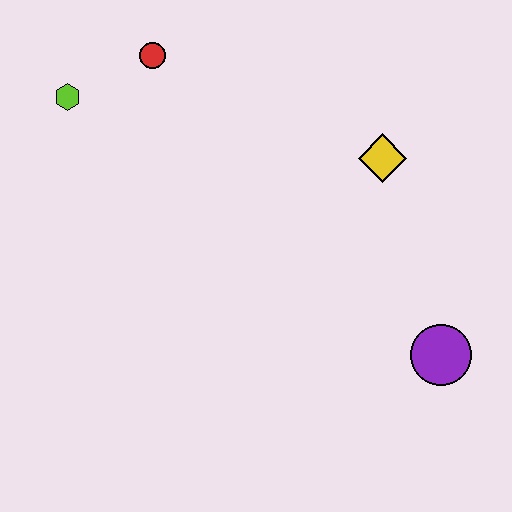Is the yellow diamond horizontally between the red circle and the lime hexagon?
No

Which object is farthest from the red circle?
The purple circle is farthest from the red circle.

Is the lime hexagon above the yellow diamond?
Yes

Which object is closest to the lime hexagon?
The red circle is closest to the lime hexagon.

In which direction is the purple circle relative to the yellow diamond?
The purple circle is below the yellow diamond.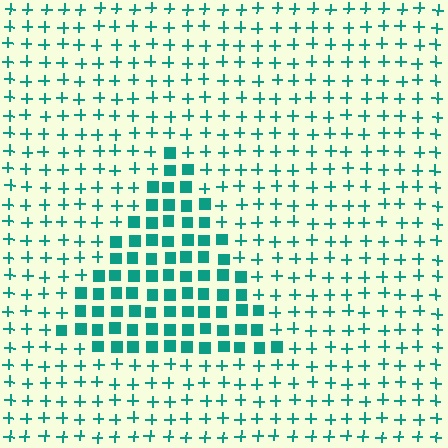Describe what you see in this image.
The image is filled with small teal elements arranged in a uniform grid. A triangle-shaped region contains squares, while the surrounding area contains plus signs. The boundary is defined purely by the change in element shape.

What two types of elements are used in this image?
The image uses squares inside the triangle region and plus signs outside it.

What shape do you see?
I see a triangle.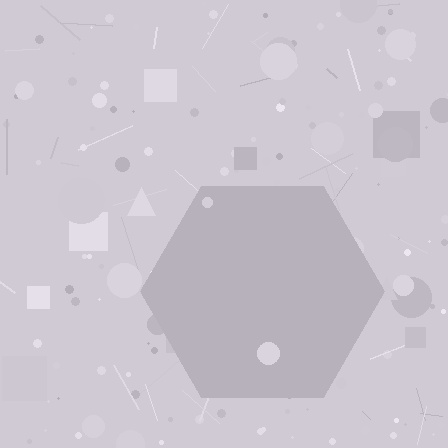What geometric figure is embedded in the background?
A hexagon is embedded in the background.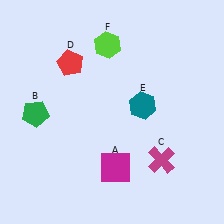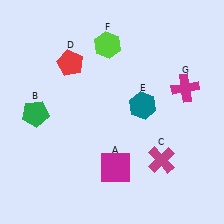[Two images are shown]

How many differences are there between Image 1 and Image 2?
There is 1 difference between the two images.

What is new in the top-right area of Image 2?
A magenta cross (G) was added in the top-right area of Image 2.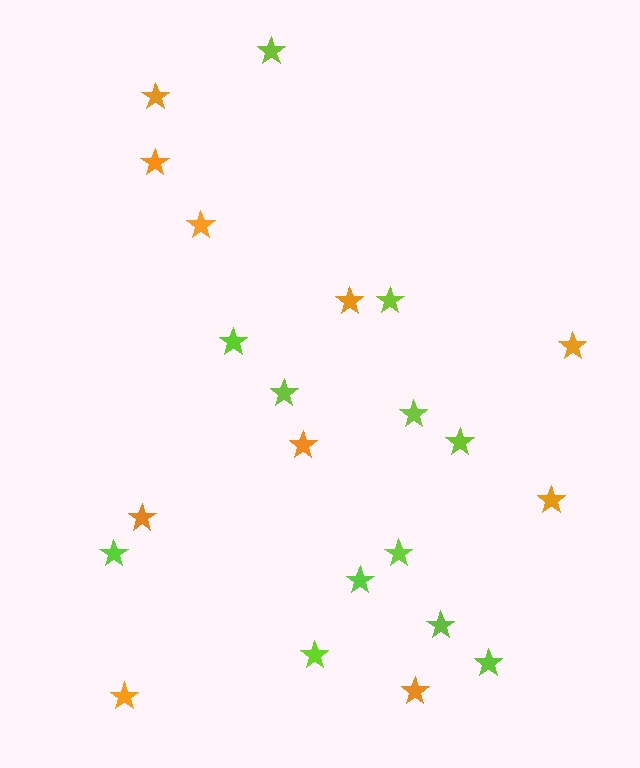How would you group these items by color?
There are 2 groups: one group of orange stars (10) and one group of lime stars (12).